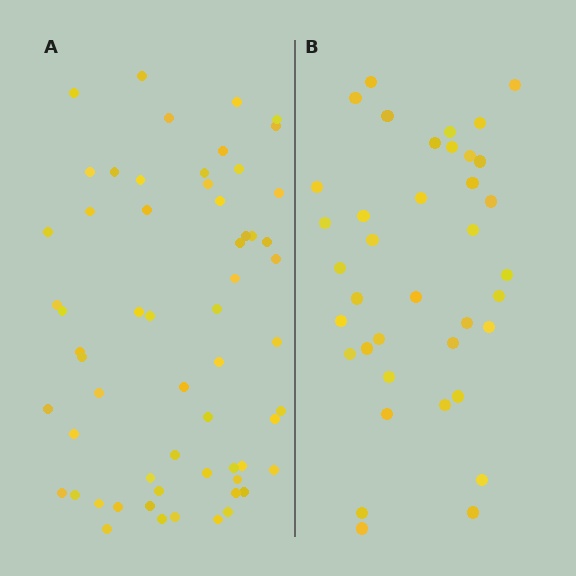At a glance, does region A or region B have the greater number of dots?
Region A (the left region) has more dots.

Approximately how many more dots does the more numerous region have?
Region A has approximately 20 more dots than region B.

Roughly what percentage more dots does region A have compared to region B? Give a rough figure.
About 60% more.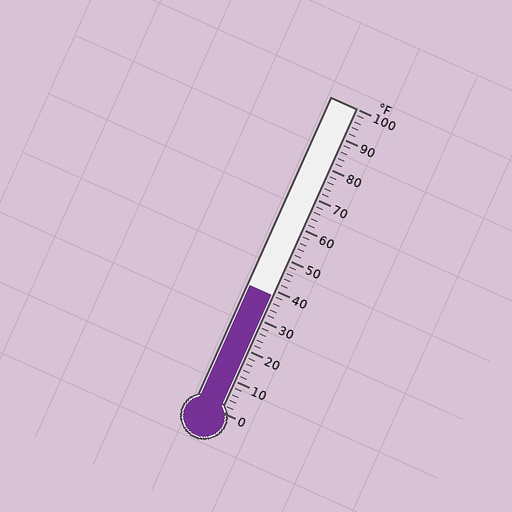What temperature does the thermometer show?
The thermometer shows approximately 38°F.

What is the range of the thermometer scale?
The thermometer scale ranges from 0°F to 100°F.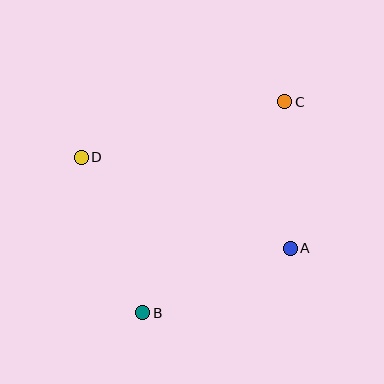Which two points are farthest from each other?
Points B and C are farthest from each other.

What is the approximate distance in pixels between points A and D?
The distance between A and D is approximately 228 pixels.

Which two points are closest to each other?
Points A and C are closest to each other.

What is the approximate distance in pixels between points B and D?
The distance between B and D is approximately 168 pixels.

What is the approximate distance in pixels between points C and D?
The distance between C and D is approximately 211 pixels.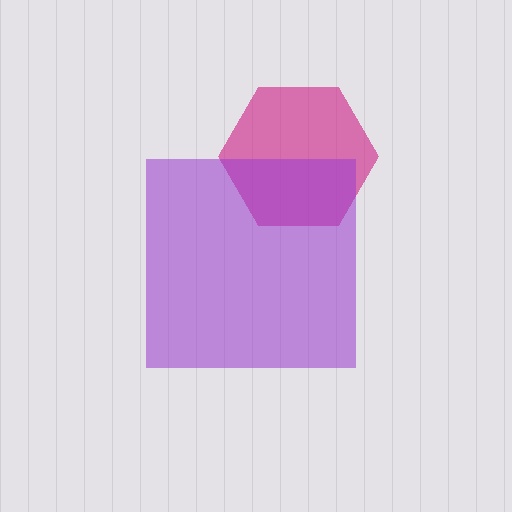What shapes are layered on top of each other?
The layered shapes are: a magenta hexagon, a purple square.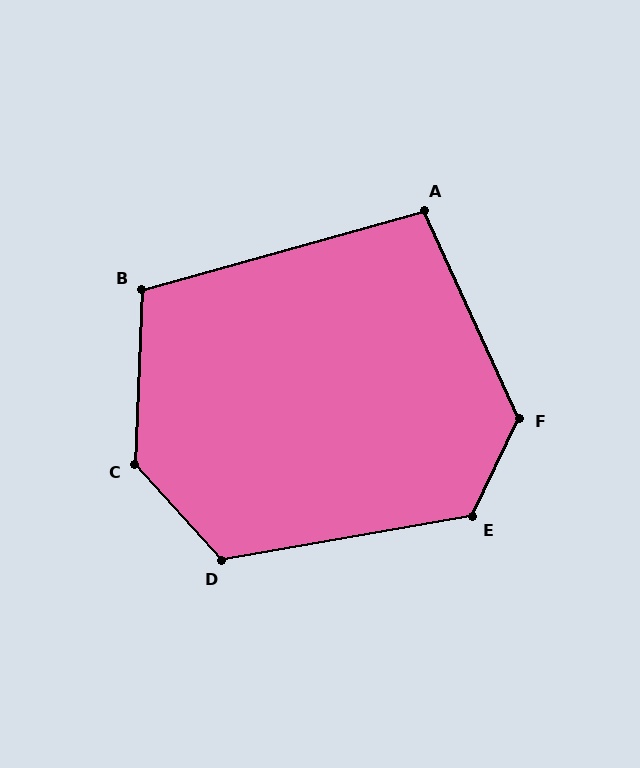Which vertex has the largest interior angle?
C, at approximately 136 degrees.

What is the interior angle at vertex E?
Approximately 125 degrees (obtuse).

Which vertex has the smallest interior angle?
A, at approximately 99 degrees.